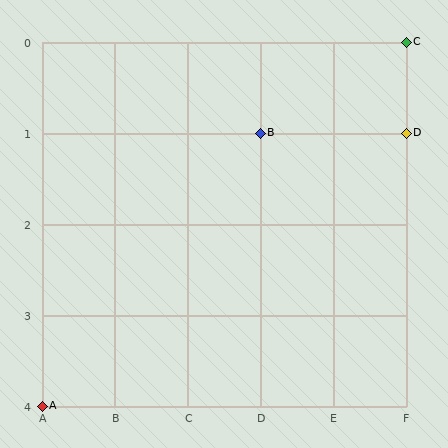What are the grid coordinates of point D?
Point D is at grid coordinates (F, 1).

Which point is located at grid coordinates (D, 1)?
Point B is at (D, 1).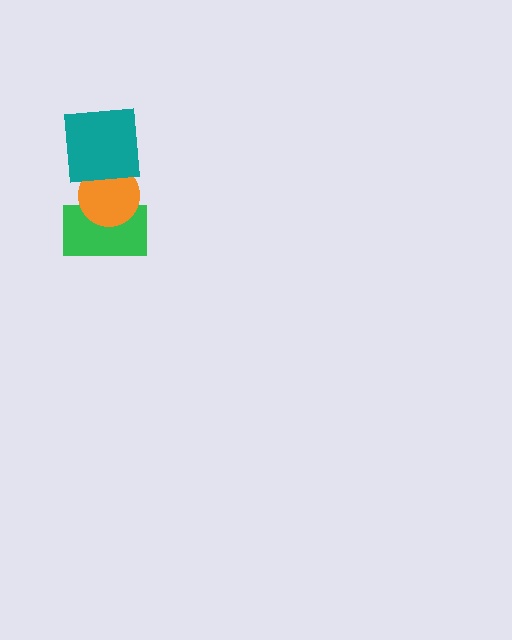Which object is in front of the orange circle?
The teal square is in front of the orange circle.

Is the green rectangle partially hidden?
Yes, it is partially covered by another shape.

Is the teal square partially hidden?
No, no other shape covers it.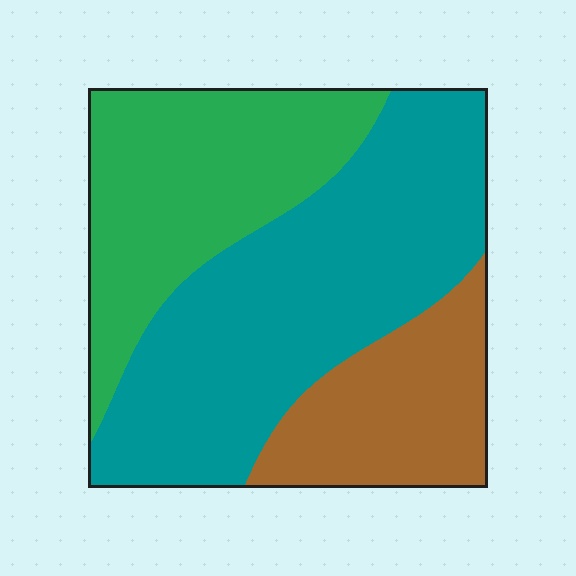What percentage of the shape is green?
Green covers 31% of the shape.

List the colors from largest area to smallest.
From largest to smallest: teal, green, brown.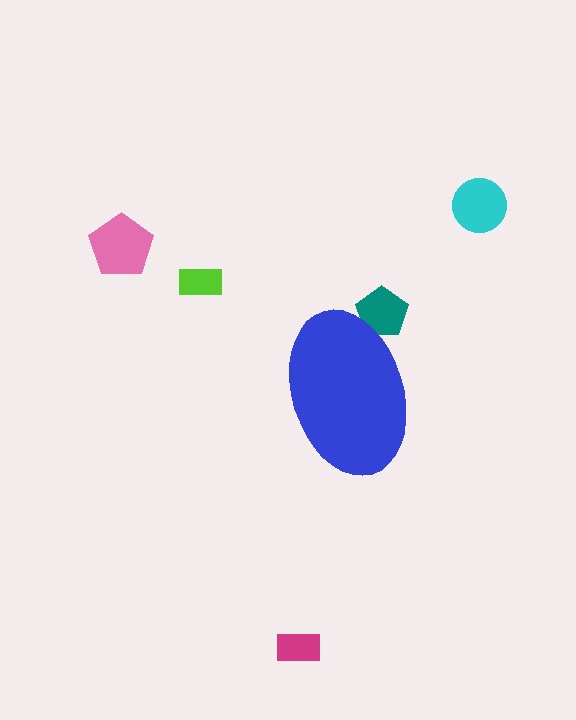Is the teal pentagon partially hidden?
Yes, the teal pentagon is partially hidden behind the blue ellipse.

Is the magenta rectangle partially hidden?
No, the magenta rectangle is fully visible.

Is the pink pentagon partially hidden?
No, the pink pentagon is fully visible.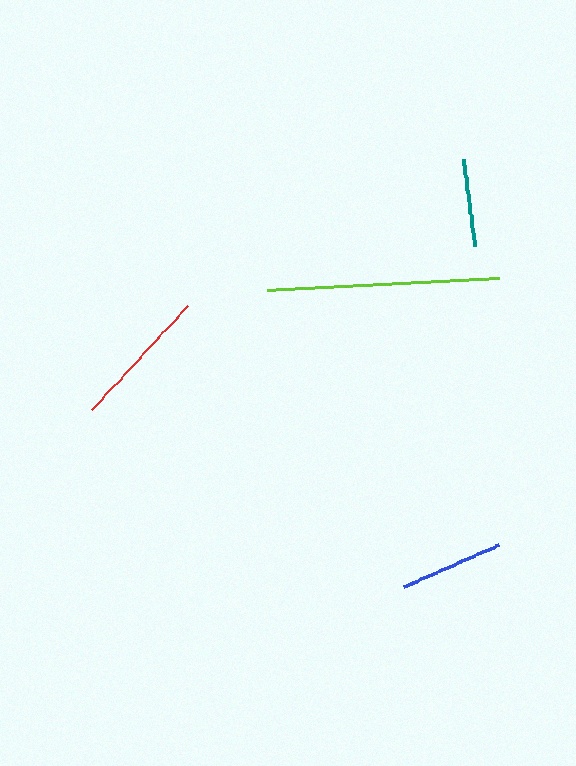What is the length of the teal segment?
The teal segment is approximately 88 pixels long.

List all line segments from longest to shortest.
From longest to shortest: lime, red, blue, teal.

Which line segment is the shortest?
The teal line is the shortest at approximately 88 pixels.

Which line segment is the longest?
The lime line is the longest at approximately 233 pixels.